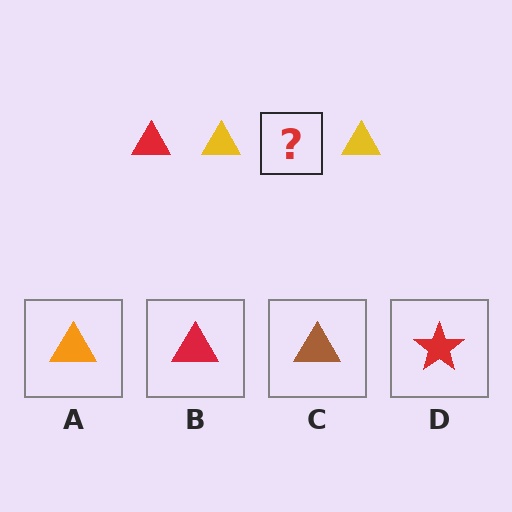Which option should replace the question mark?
Option B.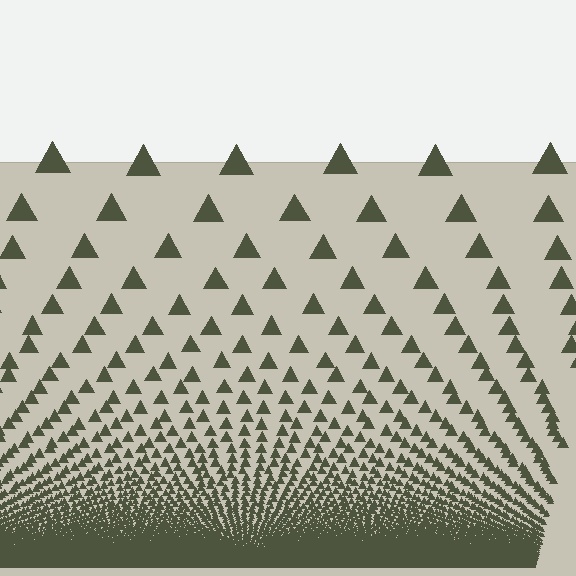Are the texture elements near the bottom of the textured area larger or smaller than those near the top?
Smaller. The gradient is inverted — elements near the bottom are smaller and denser.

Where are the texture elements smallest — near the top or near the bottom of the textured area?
Near the bottom.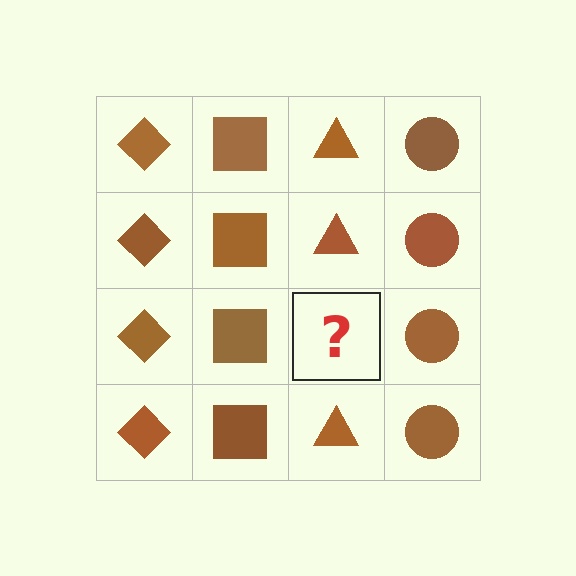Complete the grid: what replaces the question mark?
The question mark should be replaced with a brown triangle.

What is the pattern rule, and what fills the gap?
The rule is that each column has a consistent shape. The gap should be filled with a brown triangle.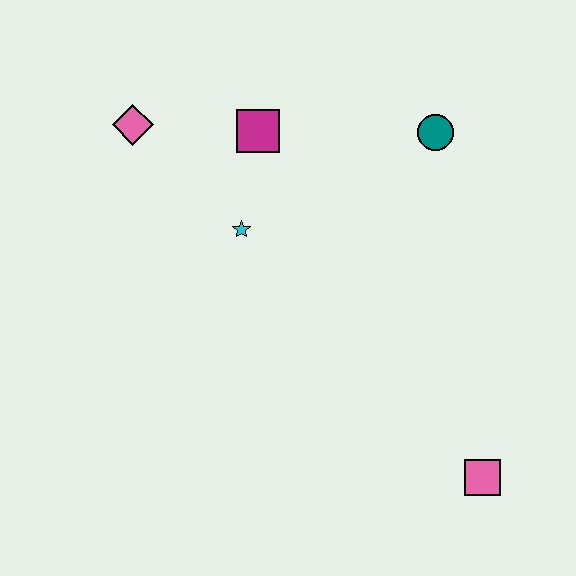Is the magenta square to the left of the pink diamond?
No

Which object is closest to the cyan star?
The magenta square is closest to the cyan star.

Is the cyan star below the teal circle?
Yes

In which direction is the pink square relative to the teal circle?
The pink square is below the teal circle.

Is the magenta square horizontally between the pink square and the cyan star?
Yes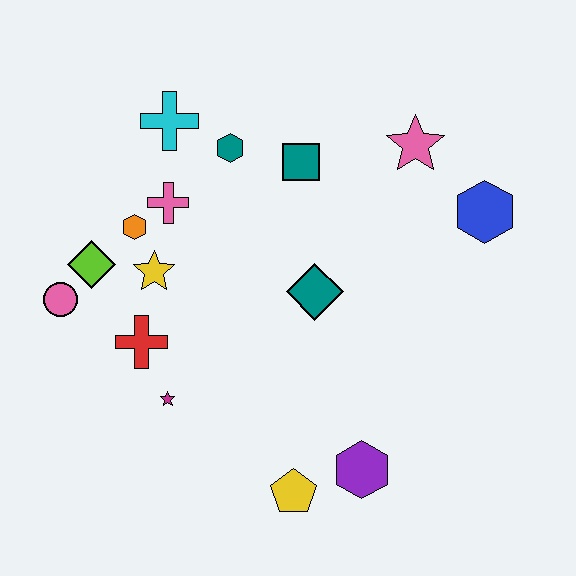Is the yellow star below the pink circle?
No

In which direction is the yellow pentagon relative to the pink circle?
The yellow pentagon is to the right of the pink circle.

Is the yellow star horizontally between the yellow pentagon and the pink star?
No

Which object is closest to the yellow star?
The orange hexagon is closest to the yellow star.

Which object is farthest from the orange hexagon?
The blue hexagon is farthest from the orange hexagon.